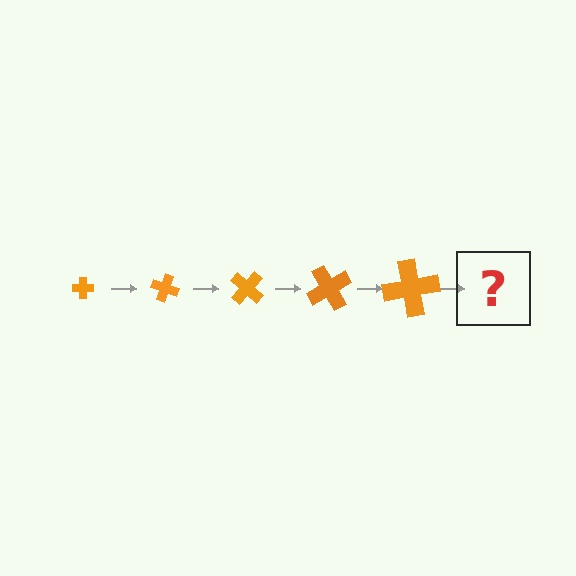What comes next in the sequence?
The next element should be a cross, larger than the previous one and rotated 100 degrees from the start.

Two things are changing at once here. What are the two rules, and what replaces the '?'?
The two rules are that the cross grows larger each step and it rotates 20 degrees each step. The '?' should be a cross, larger than the previous one and rotated 100 degrees from the start.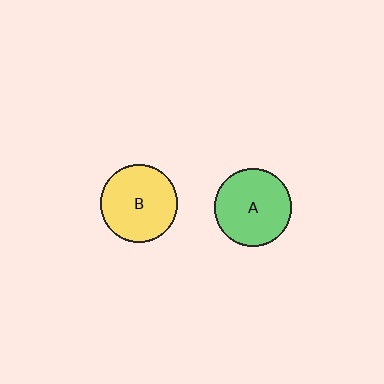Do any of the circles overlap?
No, none of the circles overlap.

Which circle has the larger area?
Circle B (yellow).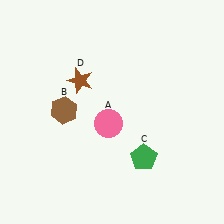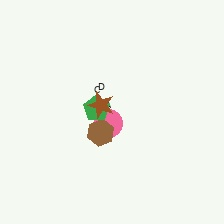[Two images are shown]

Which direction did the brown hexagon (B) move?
The brown hexagon (B) moved right.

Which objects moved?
The objects that moved are: the brown hexagon (B), the green pentagon (C), the brown star (D).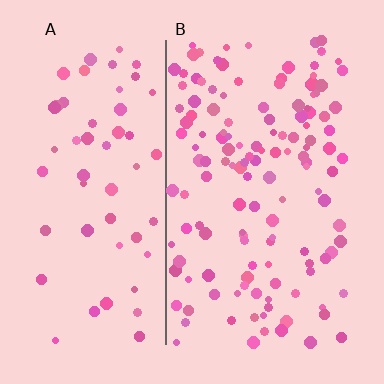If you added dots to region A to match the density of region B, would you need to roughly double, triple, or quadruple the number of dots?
Approximately double.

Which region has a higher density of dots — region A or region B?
B (the right).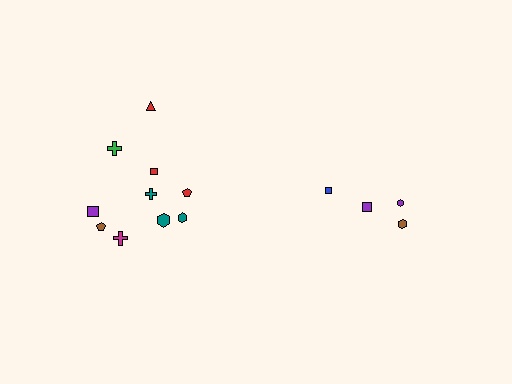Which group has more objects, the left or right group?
The left group.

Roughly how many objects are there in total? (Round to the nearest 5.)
Roughly 15 objects in total.